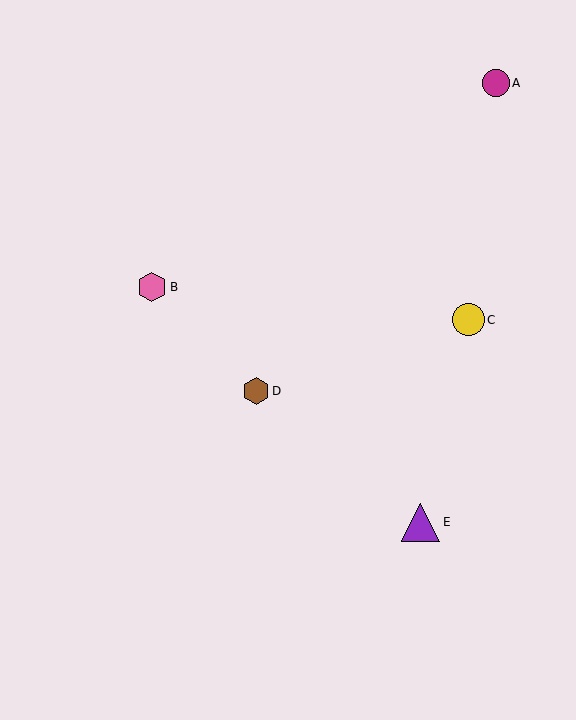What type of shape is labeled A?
Shape A is a magenta circle.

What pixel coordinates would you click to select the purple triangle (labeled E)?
Click at (421, 522) to select the purple triangle E.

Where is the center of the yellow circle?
The center of the yellow circle is at (468, 320).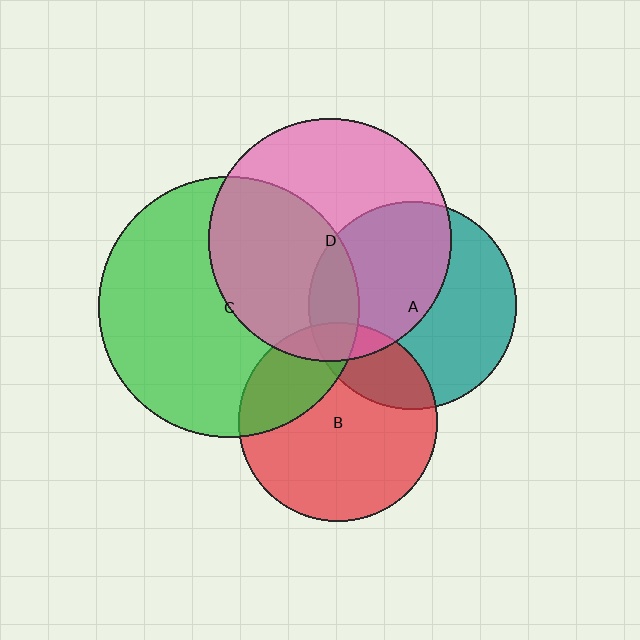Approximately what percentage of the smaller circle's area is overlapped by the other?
Approximately 20%.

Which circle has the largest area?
Circle C (green).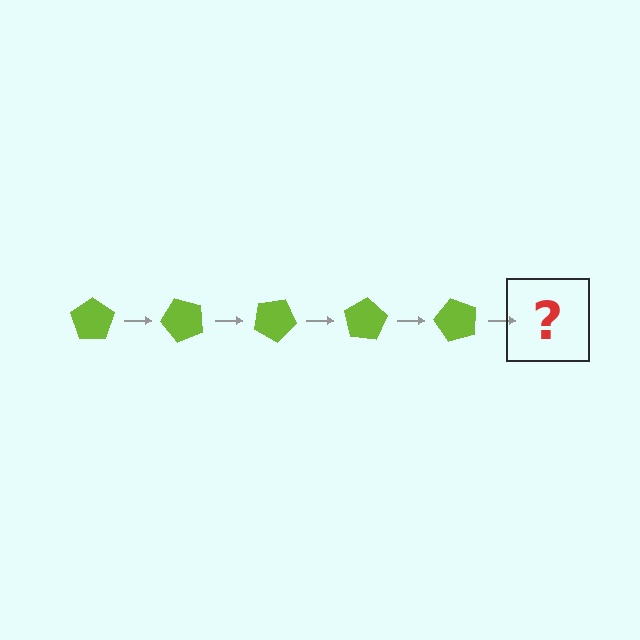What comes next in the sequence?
The next element should be a lime pentagon rotated 250 degrees.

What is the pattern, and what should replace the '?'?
The pattern is that the pentagon rotates 50 degrees each step. The '?' should be a lime pentagon rotated 250 degrees.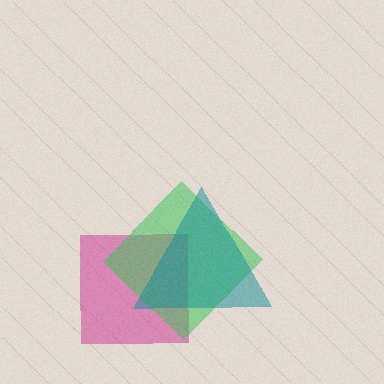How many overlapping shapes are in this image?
There are 3 overlapping shapes in the image.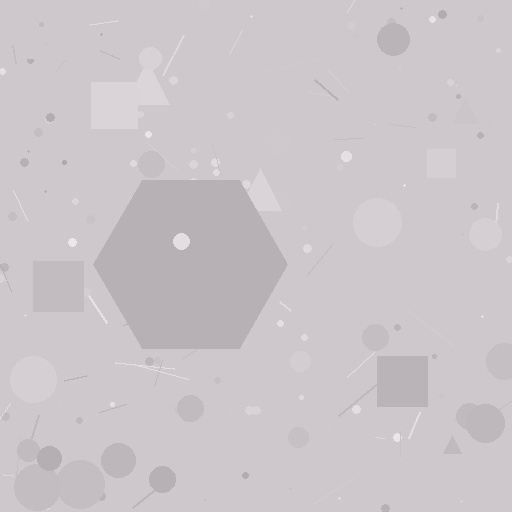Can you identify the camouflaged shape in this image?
The camouflaged shape is a hexagon.